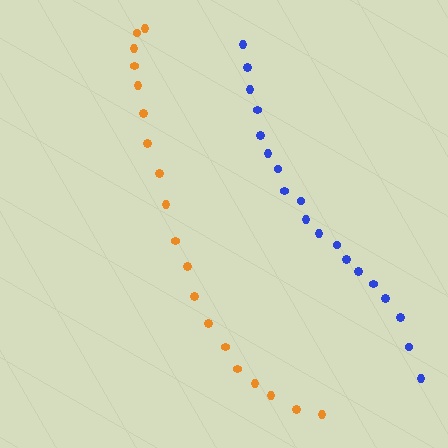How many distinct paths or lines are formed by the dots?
There are 2 distinct paths.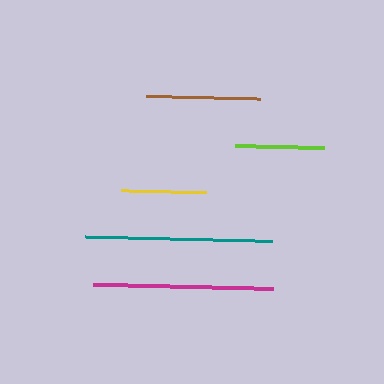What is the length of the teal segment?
The teal segment is approximately 187 pixels long.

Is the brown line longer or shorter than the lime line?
The brown line is longer than the lime line.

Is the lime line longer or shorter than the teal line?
The teal line is longer than the lime line.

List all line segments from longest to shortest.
From longest to shortest: teal, magenta, brown, lime, yellow.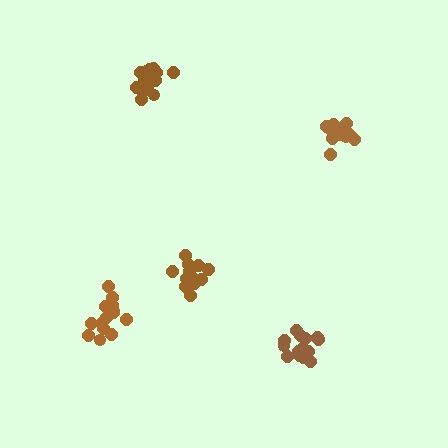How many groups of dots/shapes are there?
There are 5 groups.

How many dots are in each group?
Group 1: 14 dots, Group 2: 14 dots, Group 3: 16 dots, Group 4: 14 dots, Group 5: 15 dots (73 total).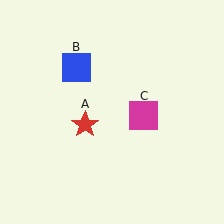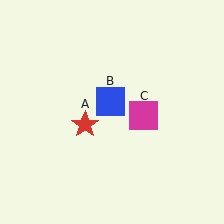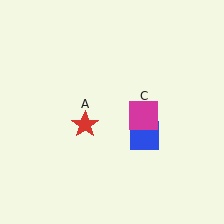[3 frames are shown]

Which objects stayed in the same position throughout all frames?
Red star (object A) and magenta square (object C) remained stationary.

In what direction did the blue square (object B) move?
The blue square (object B) moved down and to the right.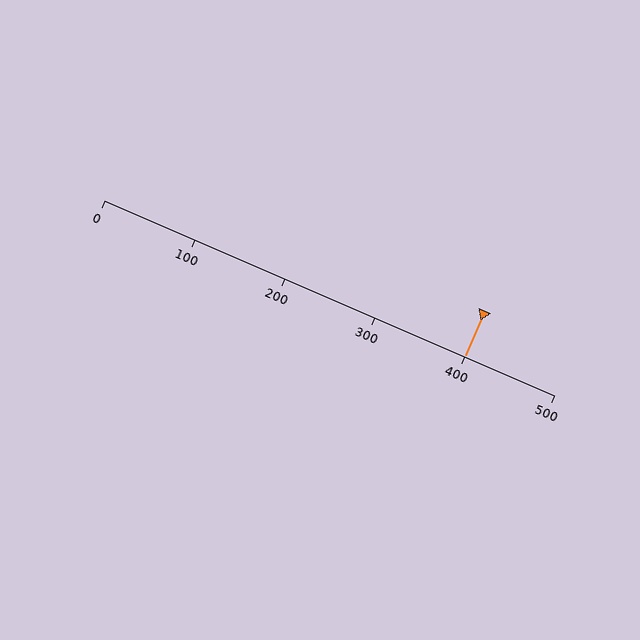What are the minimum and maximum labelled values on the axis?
The axis runs from 0 to 500.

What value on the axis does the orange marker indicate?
The marker indicates approximately 400.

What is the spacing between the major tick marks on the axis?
The major ticks are spaced 100 apart.